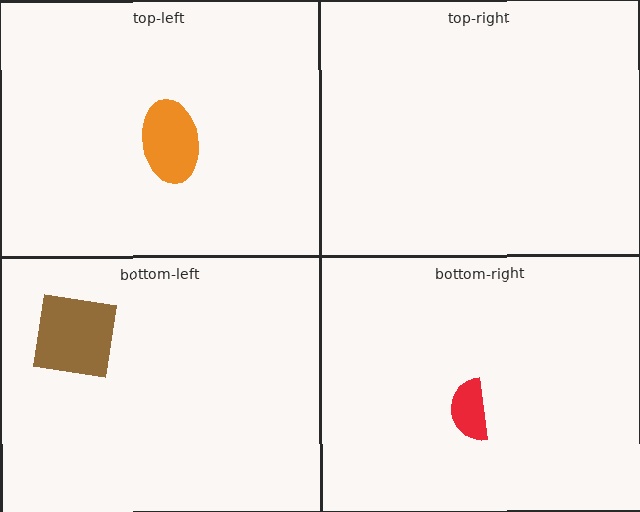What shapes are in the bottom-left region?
The brown square.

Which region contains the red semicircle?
The bottom-right region.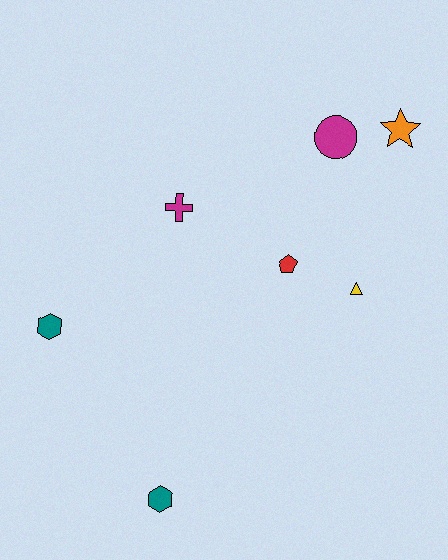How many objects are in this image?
There are 7 objects.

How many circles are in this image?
There is 1 circle.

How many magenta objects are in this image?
There are 2 magenta objects.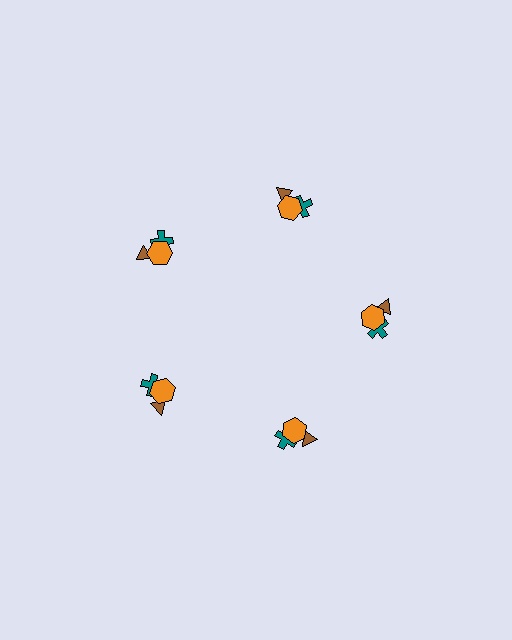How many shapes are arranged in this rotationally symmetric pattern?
There are 15 shapes, arranged in 5 groups of 3.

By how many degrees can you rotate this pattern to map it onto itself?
The pattern maps onto itself every 72 degrees of rotation.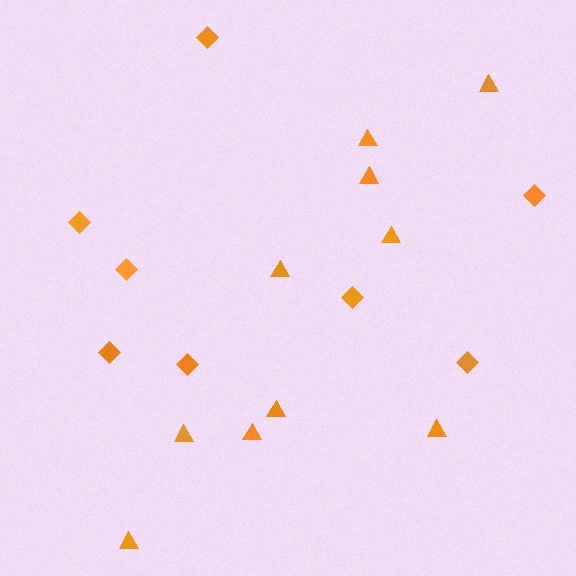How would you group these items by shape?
There are 2 groups: one group of triangles (10) and one group of diamonds (8).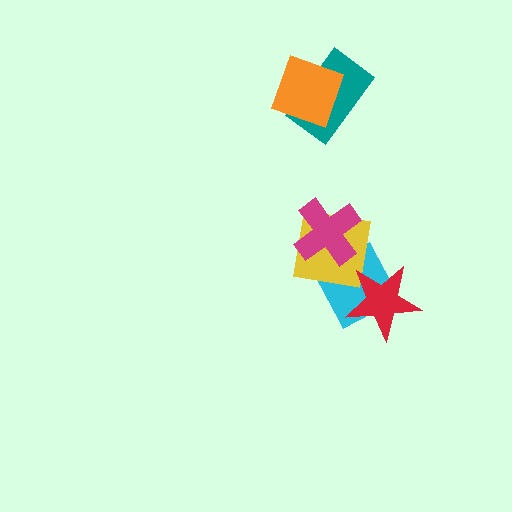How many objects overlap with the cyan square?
2 objects overlap with the cyan square.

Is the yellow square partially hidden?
Yes, it is partially covered by another shape.